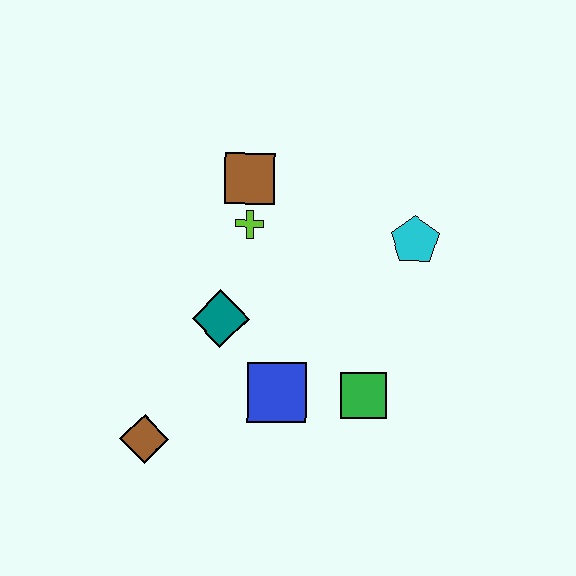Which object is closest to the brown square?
The lime cross is closest to the brown square.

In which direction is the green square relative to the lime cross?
The green square is below the lime cross.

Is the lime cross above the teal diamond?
Yes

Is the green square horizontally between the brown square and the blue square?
No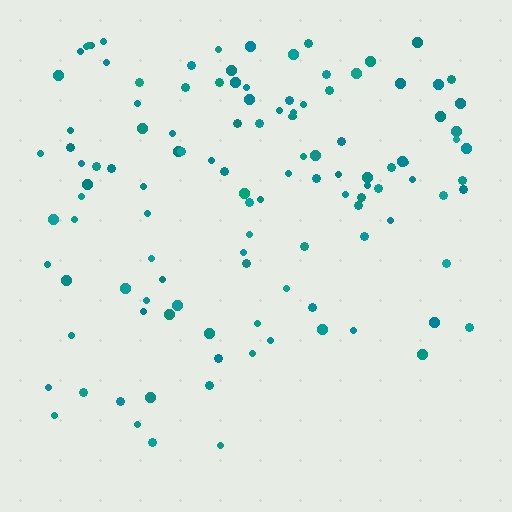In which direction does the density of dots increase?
From bottom to top, with the top side densest.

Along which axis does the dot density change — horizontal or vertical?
Vertical.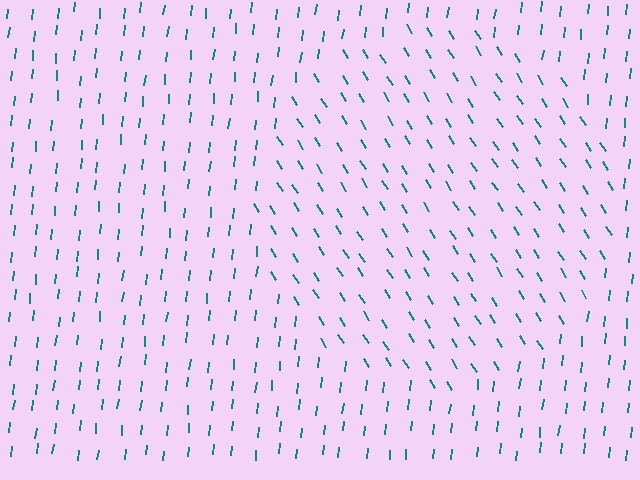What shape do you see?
I see a circle.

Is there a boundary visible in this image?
Yes, there is a texture boundary formed by a change in line orientation.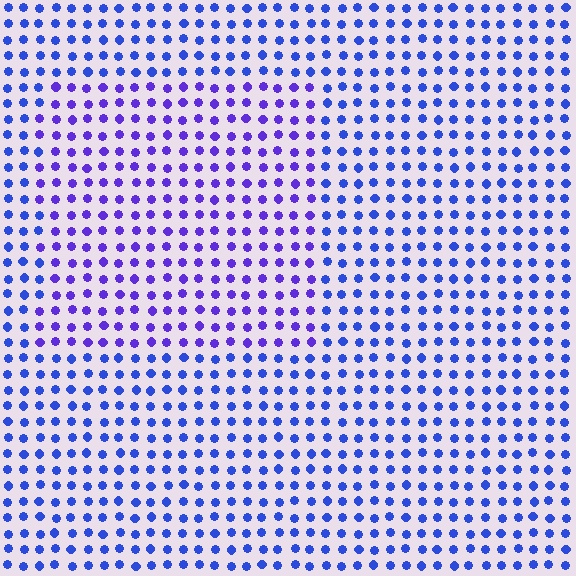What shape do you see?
I see a rectangle.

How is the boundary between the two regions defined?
The boundary is defined purely by a slight shift in hue (about 29 degrees). Spacing, size, and orientation are identical on both sides.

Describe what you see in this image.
The image is filled with small blue elements in a uniform arrangement. A rectangle-shaped region is visible where the elements are tinted to a slightly different hue, forming a subtle color boundary.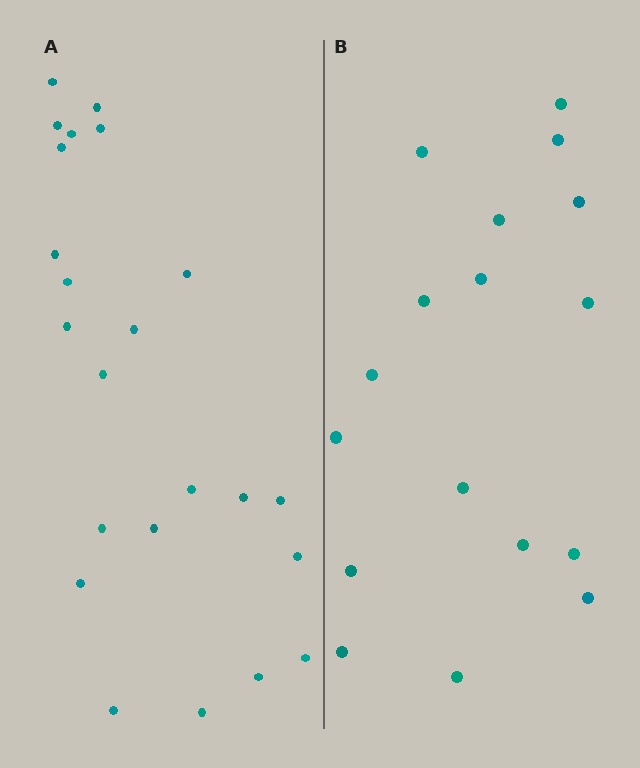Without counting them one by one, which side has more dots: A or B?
Region A (the left region) has more dots.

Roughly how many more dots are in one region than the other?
Region A has about 6 more dots than region B.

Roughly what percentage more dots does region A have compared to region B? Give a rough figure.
About 35% more.